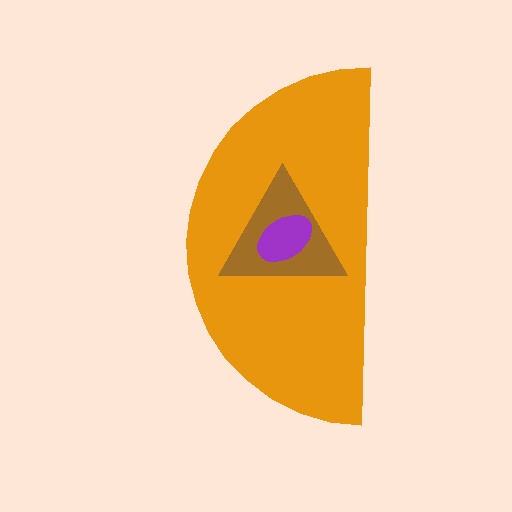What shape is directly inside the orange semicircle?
The brown triangle.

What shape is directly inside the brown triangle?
The purple ellipse.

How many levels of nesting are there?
3.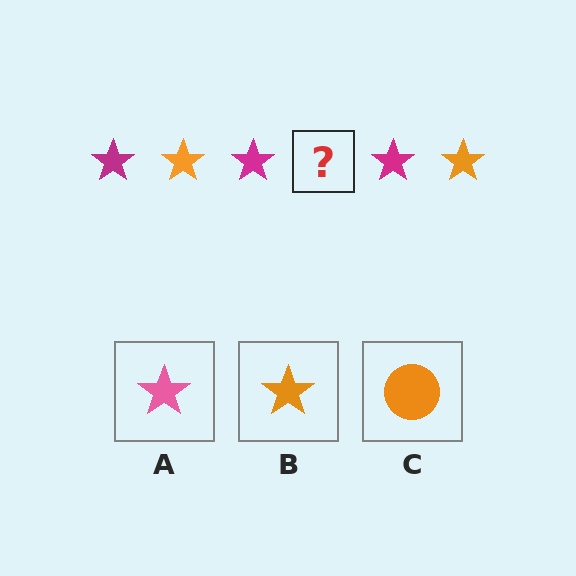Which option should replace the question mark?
Option B.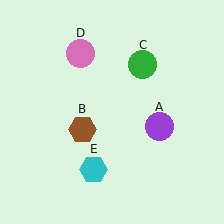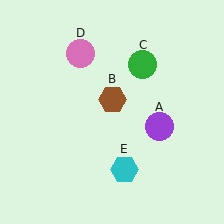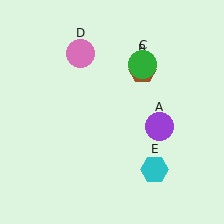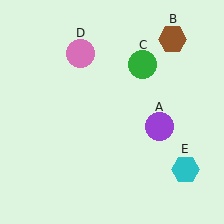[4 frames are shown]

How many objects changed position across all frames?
2 objects changed position: brown hexagon (object B), cyan hexagon (object E).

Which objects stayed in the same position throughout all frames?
Purple circle (object A) and green circle (object C) and pink circle (object D) remained stationary.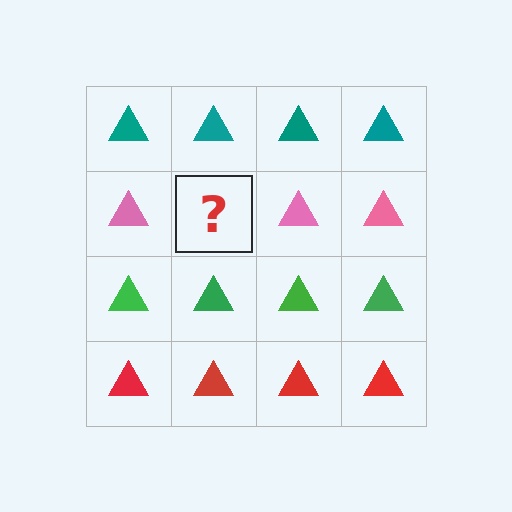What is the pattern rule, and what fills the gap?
The rule is that each row has a consistent color. The gap should be filled with a pink triangle.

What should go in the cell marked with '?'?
The missing cell should contain a pink triangle.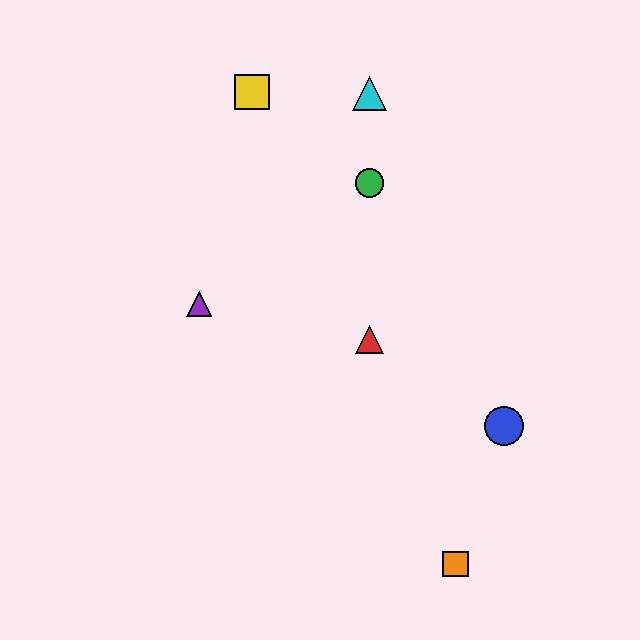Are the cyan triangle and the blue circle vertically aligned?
No, the cyan triangle is at x≈370 and the blue circle is at x≈504.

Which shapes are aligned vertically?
The red triangle, the green circle, the cyan triangle are aligned vertically.